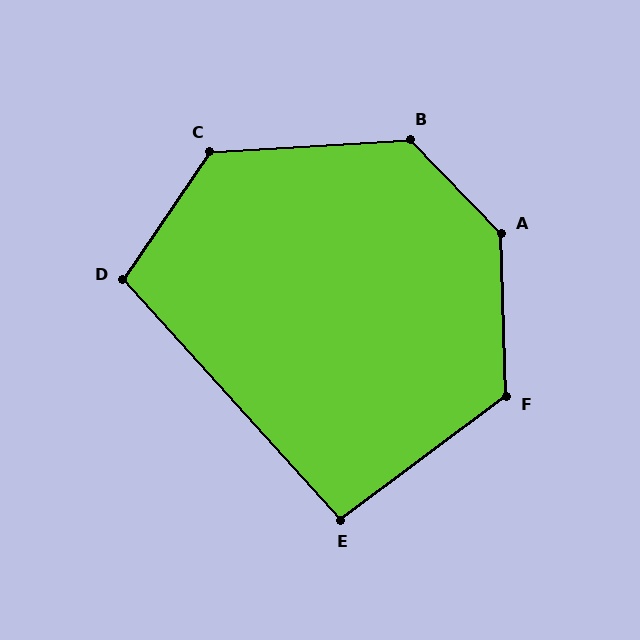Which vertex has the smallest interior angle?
E, at approximately 95 degrees.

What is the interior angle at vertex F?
Approximately 125 degrees (obtuse).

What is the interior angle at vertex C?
Approximately 127 degrees (obtuse).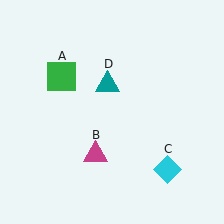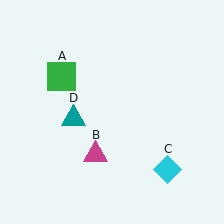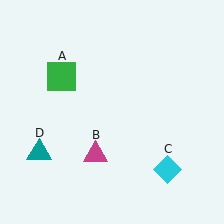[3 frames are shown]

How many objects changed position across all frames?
1 object changed position: teal triangle (object D).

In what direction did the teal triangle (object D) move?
The teal triangle (object D) moved down and to the left.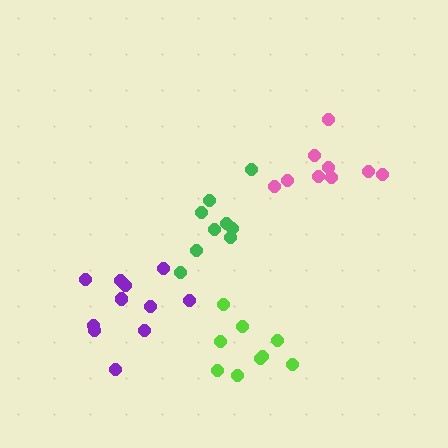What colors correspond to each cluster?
The clusters are colored: green, lime, pink, purple.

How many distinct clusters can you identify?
There are 4 distinct clusters.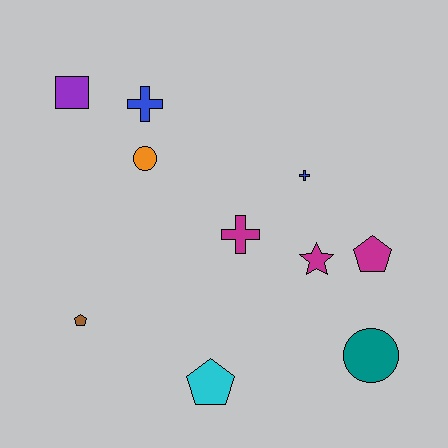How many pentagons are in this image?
There are 3 pentagons.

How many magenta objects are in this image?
There are 3 magenta objects.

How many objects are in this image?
There are 10 objects.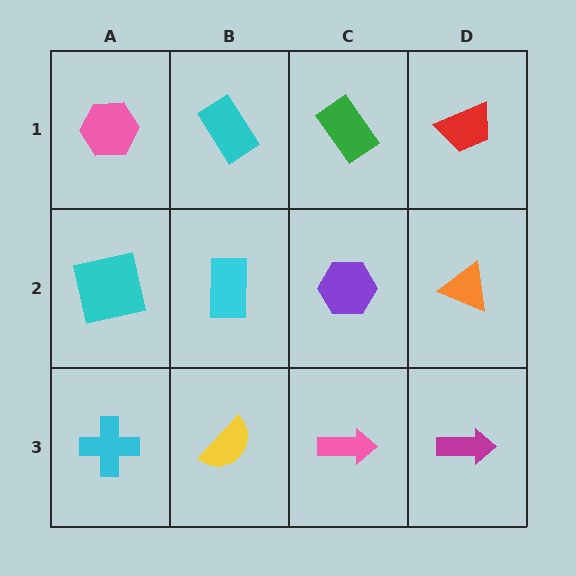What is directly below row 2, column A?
A cyan cross.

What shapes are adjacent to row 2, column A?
A pink hexagon (row 1, column A), a cyan cross (row 3, column A), a cyan rectangle (row 2, column B).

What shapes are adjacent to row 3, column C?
A purple hexagon (row 2, column C), a yellow semicircle (row 3, column B), a magenta arrow (row 3, column D).